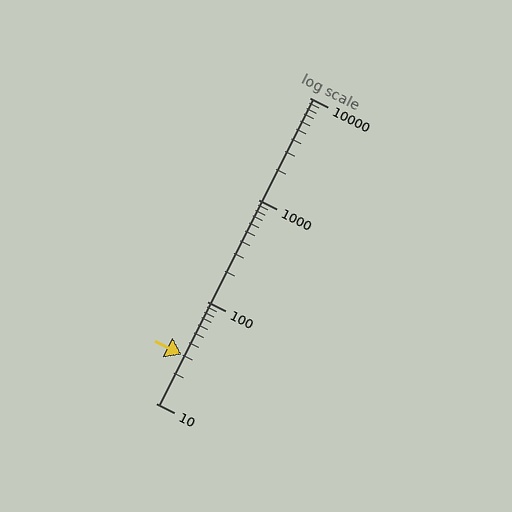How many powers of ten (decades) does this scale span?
The scale spans 3 decades, from 10 to 10000.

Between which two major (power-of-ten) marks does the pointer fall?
The pointer is between 10 and 100.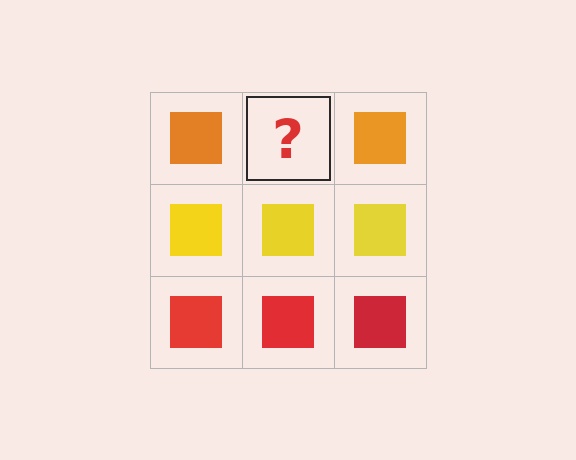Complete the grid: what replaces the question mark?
The question mark should be replaced with an orange square.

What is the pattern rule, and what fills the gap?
The rule is that each row has a consistent color. The gap should be filled with an orange square.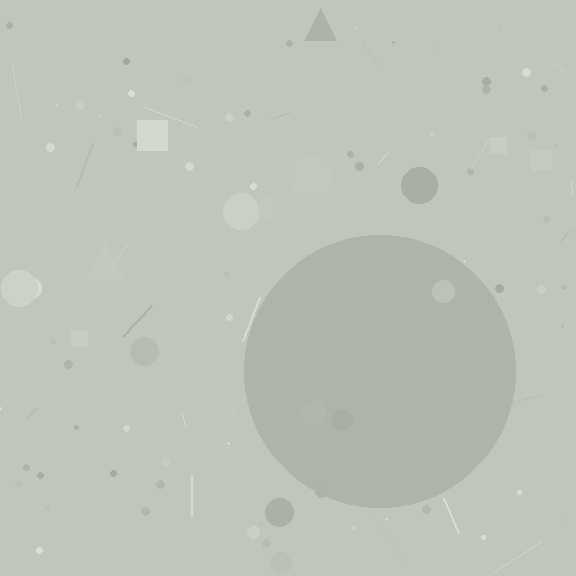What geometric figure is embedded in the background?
A circle is embedded in the background.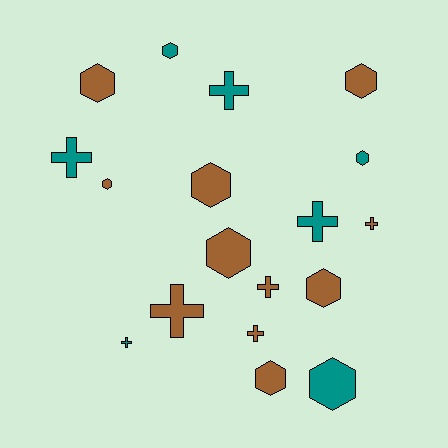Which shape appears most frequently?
Hexagon, with 10 objects.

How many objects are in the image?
There are 18 objects.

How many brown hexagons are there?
There are 7 brown hexagons.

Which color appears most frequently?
Brown, with 11 objects.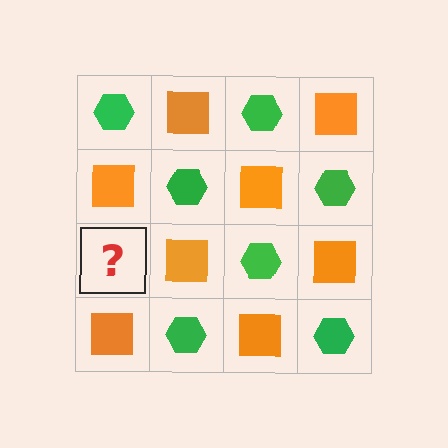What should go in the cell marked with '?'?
The missing cell should contain a green hexagon.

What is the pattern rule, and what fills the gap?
The rule is that it alternates green hexagon and orange square in a checkerboard pattern. The gap should be filled with a green hexagon.